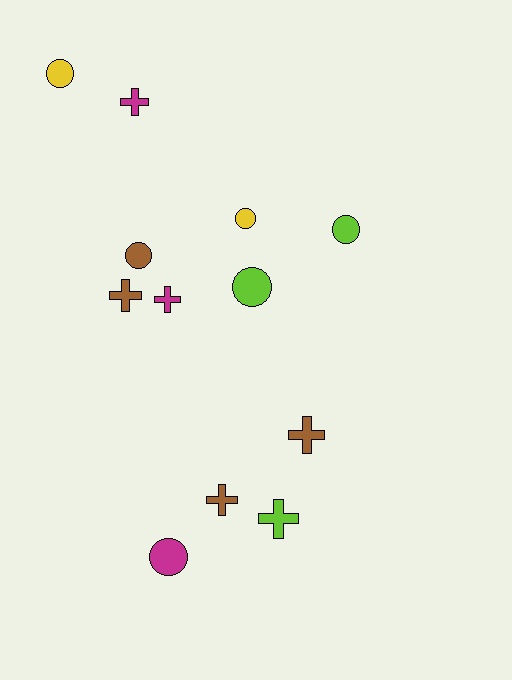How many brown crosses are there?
There are 3 brown crosses.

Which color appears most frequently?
Brown, with 4 objects.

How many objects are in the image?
There are 12 objects.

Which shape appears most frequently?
Circle, with 6 objects.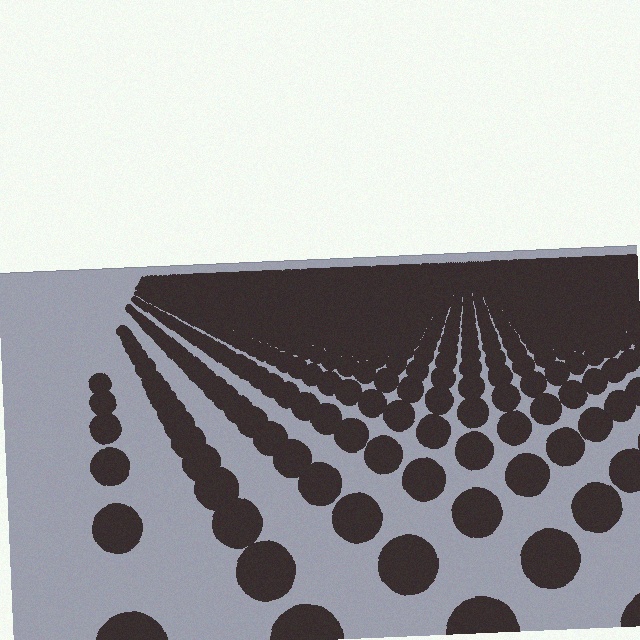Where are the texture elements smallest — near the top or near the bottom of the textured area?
Near the top.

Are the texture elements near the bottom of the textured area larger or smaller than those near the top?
Larger. Near the bottom, elements are closer to the viewer and appear at a bigger on-screen size.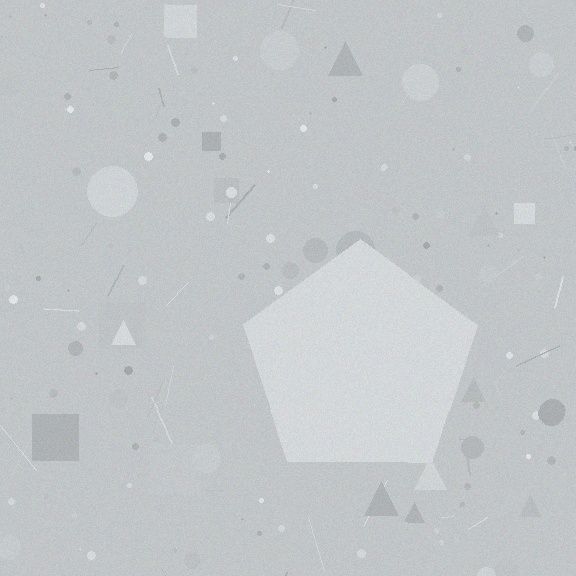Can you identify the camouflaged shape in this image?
The camouflaged shape is a pentagon.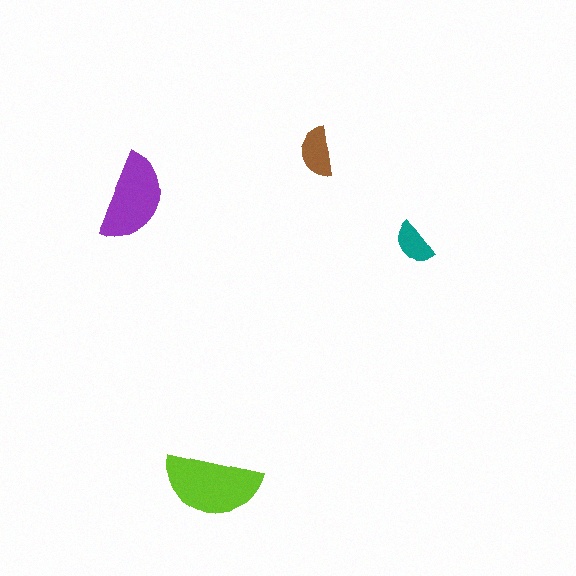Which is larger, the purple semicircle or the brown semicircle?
The purple one.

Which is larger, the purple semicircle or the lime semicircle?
The lime one.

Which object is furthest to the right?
The teal semicircle is rightmost.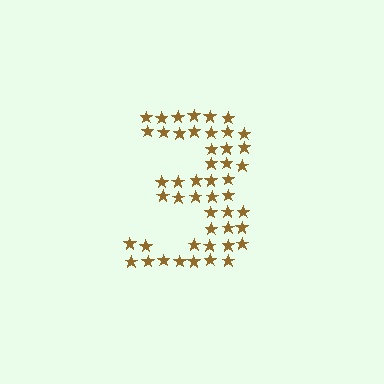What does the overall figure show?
The overall figure shows the digit 3.